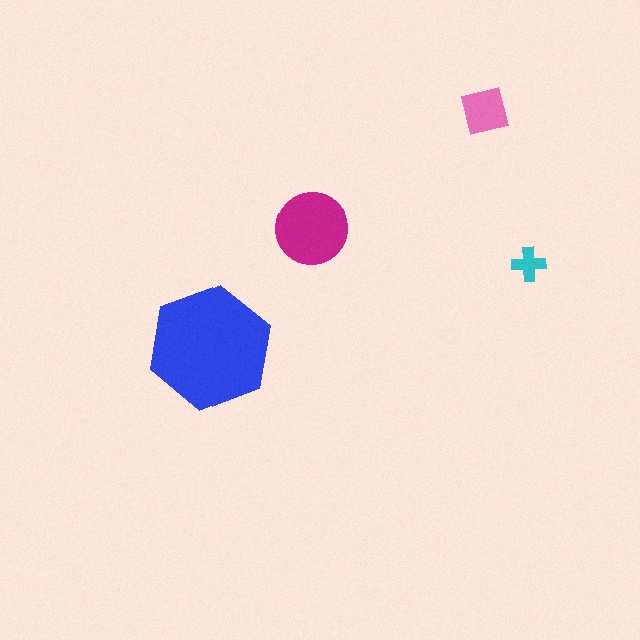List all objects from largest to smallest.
The blue hexagon, the magenta circle, the pink square, the cyan cross.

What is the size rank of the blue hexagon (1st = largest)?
1st.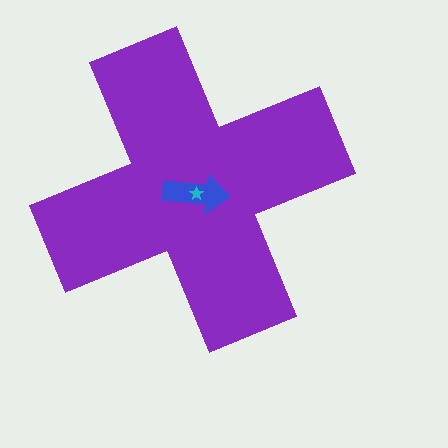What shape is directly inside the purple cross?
The blue arrow.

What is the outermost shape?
The purple cross.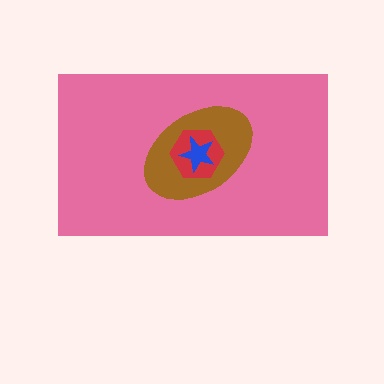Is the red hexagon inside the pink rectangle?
Yes.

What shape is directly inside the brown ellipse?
The red hexagon.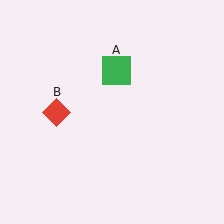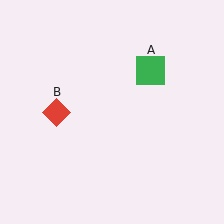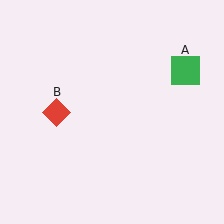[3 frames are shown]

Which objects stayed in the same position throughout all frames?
Red diamond (object B) remained stationary.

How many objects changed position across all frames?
1 object changed position: green square (object A).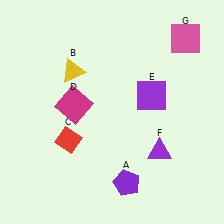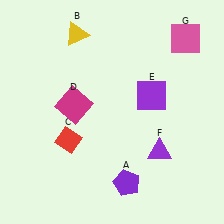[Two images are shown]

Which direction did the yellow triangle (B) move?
The yellow triangle (B) moved up.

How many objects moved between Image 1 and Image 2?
1 object moved between the two images.